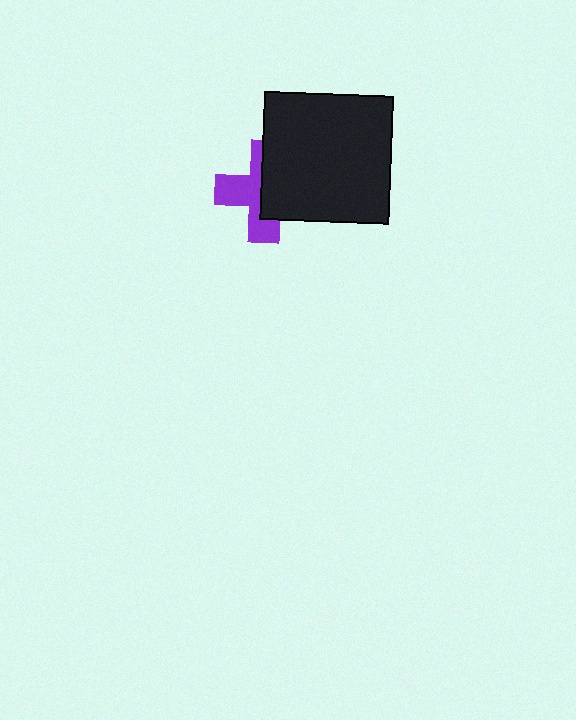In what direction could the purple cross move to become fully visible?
The purple cross could move left. That would shift it out from behind the black square entirely.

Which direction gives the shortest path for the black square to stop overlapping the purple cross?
Moving right gives the shortest separation.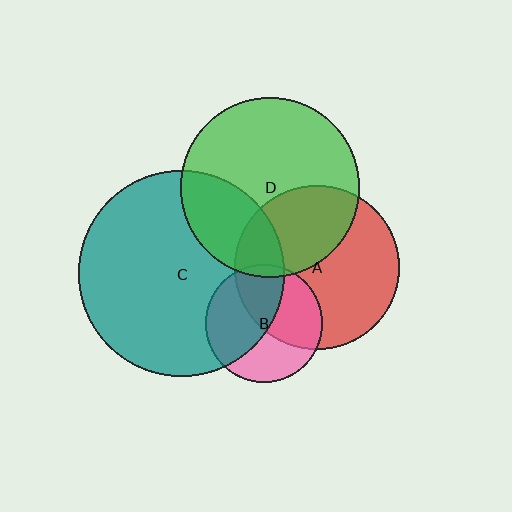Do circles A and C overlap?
Yes.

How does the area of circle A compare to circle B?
Approximately 2.0 times.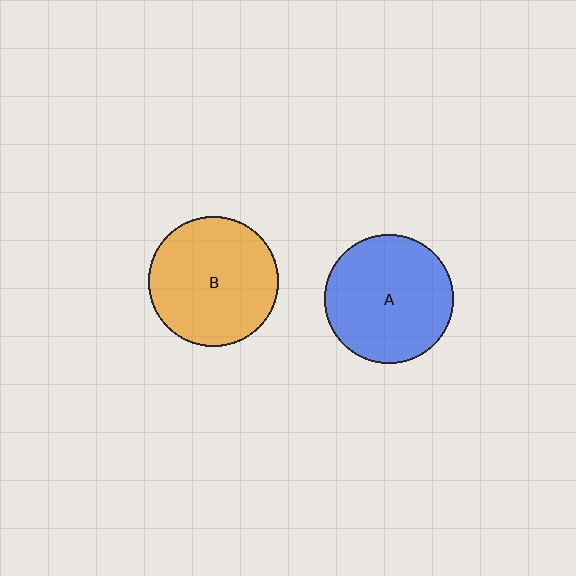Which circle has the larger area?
Circle B (orange).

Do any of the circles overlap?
No, none of the circles overlap.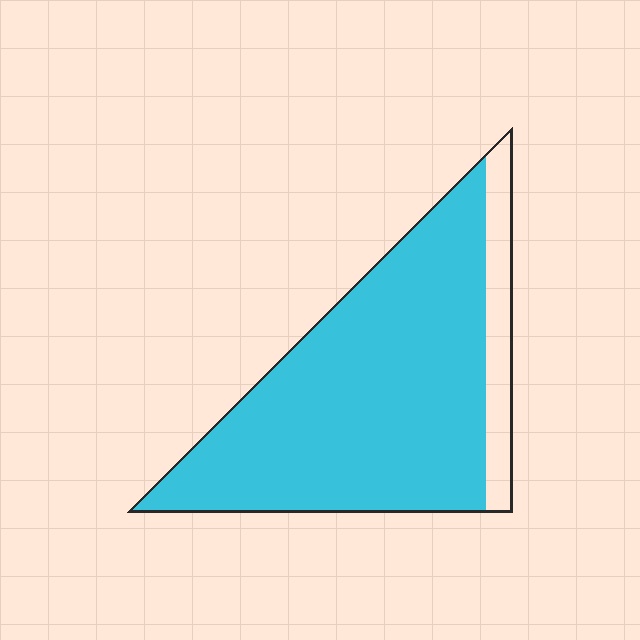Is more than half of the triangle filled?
Yes.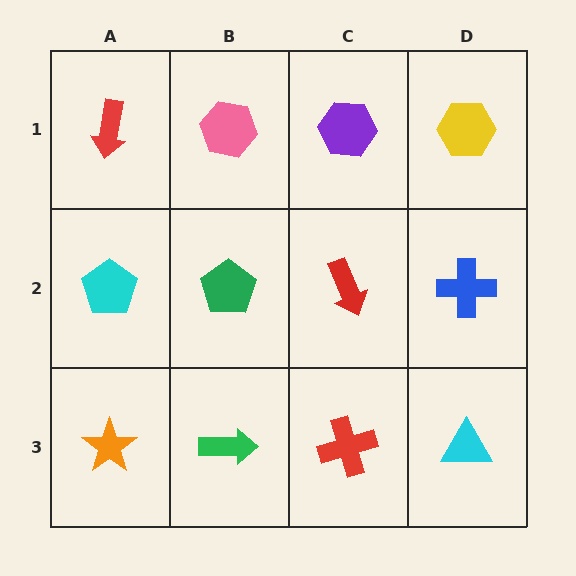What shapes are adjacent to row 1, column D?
A blue cross (row 2, column D), a purple hexagon (row 1, column C).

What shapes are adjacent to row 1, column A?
A cyan pentagon (row 2, column A), a pink hexagon (row 1, column B).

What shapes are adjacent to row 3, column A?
A cyan pentagon (row 2, column A), a green arrow (row 3, column B).